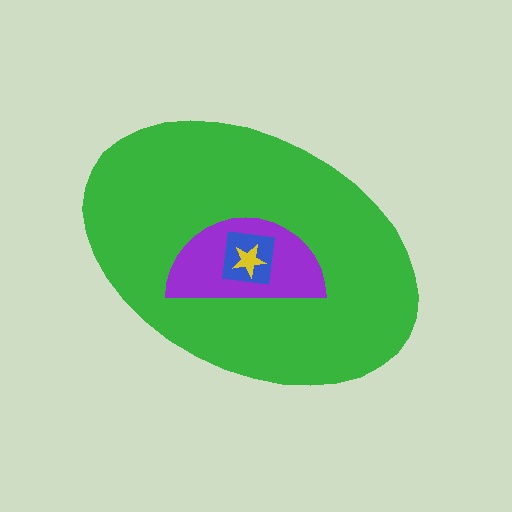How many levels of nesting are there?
4.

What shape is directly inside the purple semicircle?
The blue square.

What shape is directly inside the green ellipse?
The purple semicircle.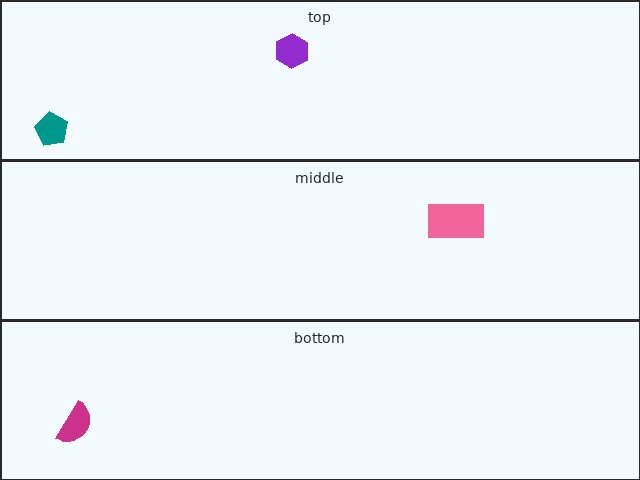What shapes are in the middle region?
The pink rectangle.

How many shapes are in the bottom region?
1.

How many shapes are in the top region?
2.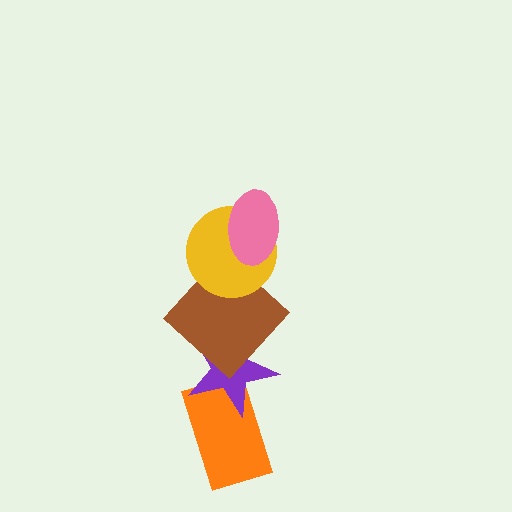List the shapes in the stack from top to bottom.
From top to bottom: the pink ellipse, the yellow circle, the brown diamond, the purple star, the orange rectangle.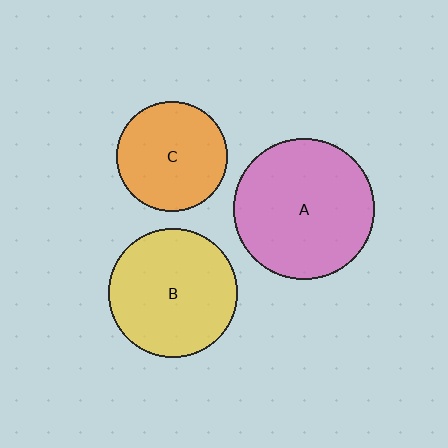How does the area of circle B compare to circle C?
Approximately 1.4 times.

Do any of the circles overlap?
No, none of the circles overlap.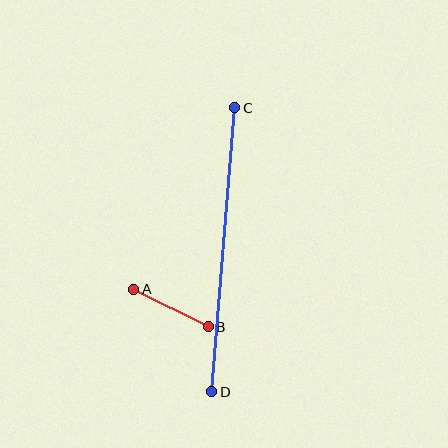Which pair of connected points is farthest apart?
Points C and D are farthest apart.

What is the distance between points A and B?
The distance is approximately 83 pixels.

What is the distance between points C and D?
The distance is approximately 285 pixels.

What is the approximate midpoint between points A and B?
The midpoint is at approximately (171, 308) pixels.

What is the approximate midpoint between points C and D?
The midpoint is at approximately (223, 250) pixels.